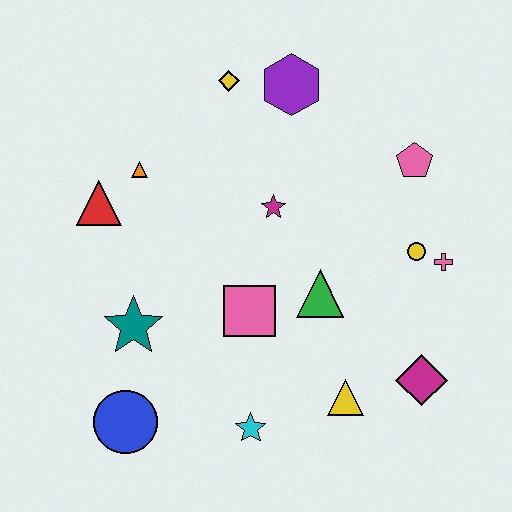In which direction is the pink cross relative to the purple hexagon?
The pink cross is below the purple hexagon.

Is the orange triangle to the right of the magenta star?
No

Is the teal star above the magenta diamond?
Yes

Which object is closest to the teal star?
The blue circle is closest to the teal star.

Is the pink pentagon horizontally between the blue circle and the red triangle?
No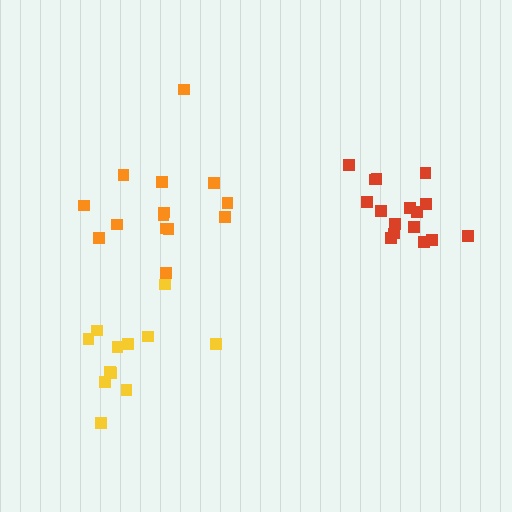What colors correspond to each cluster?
The clusters are colored: orange, yellow, red.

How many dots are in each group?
Group 1: 14 dots, Group 2: 12 dots, Group 3: 16 dots (42 total).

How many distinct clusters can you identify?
There are 3 distinct clusters.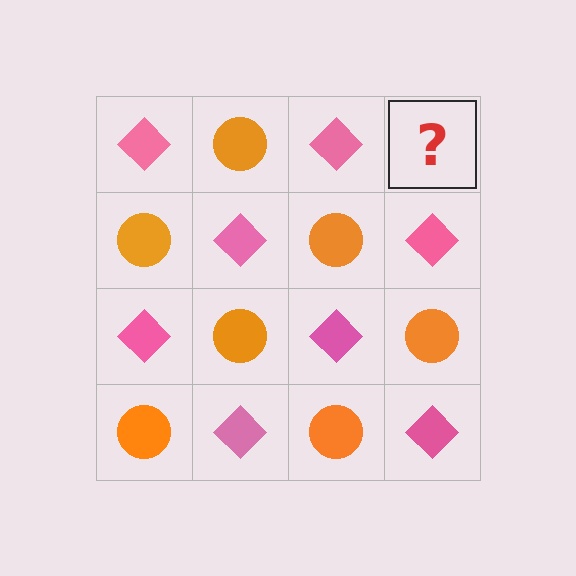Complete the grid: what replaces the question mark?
The question mark should be replaced with an orange circle.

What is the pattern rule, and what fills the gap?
The rule is that it alternates pink diamond and orange circle in a checkerboard pattern. The gap should be filled with an orange circle.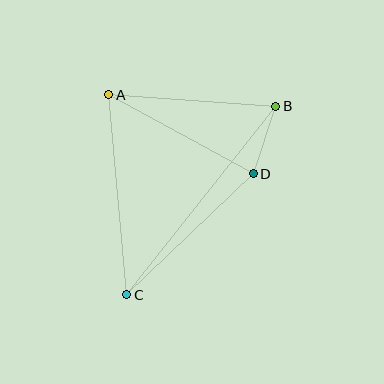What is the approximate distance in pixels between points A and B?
The distance between A and B is approximately 167 pixels.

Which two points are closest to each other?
Points B and D are closest to each other.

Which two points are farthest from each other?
Points B and C are farthest from each other.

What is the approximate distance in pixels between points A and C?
The distance between A and C is approximately 201 pixels.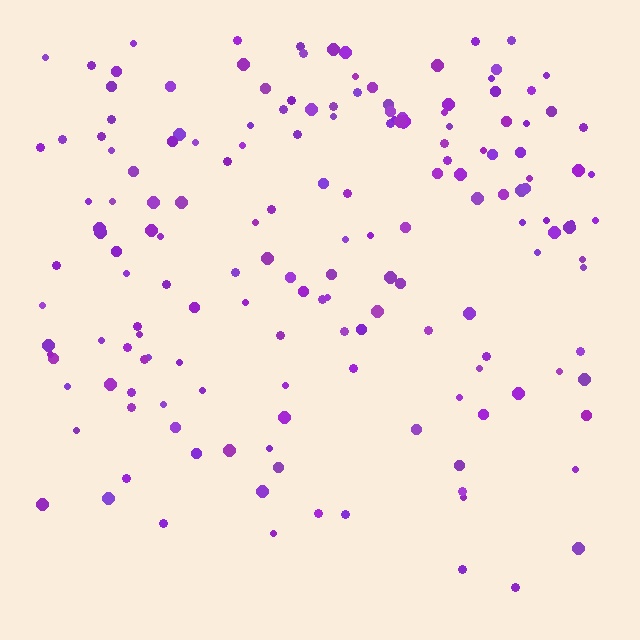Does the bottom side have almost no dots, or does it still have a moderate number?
Still a moderate number, just noticeably fewer than the top.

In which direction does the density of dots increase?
From bottom to top, with the top side densest.